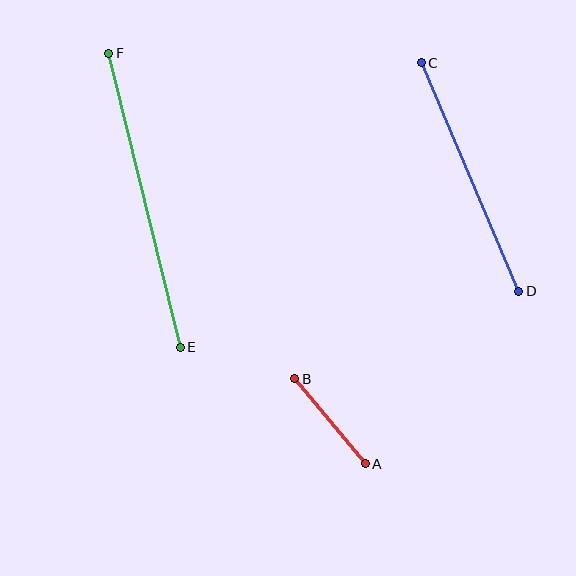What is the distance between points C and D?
The distance is approximately 249 pixels.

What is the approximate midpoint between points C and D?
The midpoint is at approximately (470, 177) pixels.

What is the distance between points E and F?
The distance is approximately 302 pixels.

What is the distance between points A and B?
The distance is approximately 111 pixels.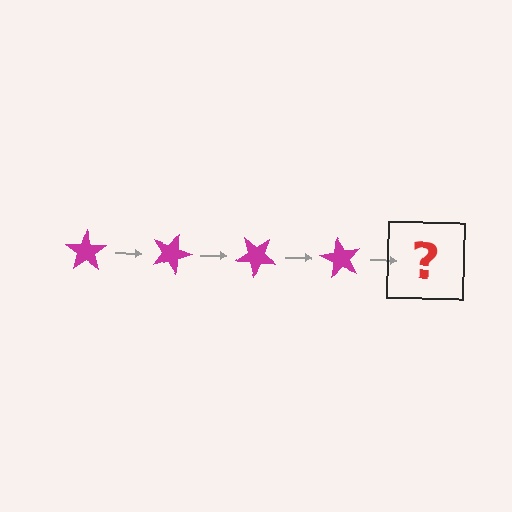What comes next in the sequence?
The next element should be a magenta star rotated 80 degrees.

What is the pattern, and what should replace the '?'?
The pattern is that the star rotates 20 degrees each step. The '?' should be a magenta star rotated 80 degrees.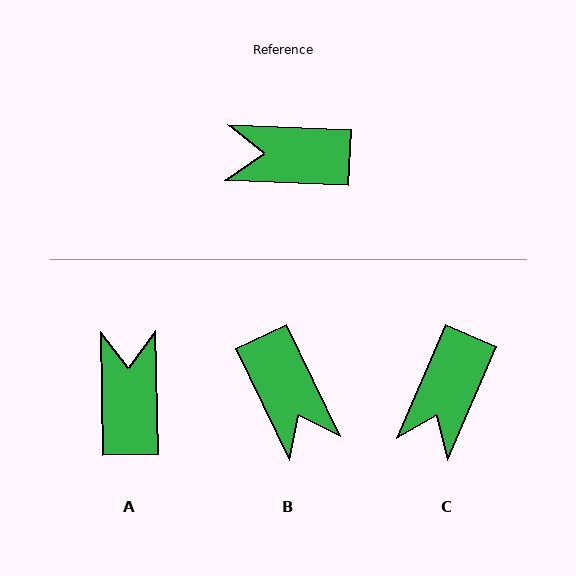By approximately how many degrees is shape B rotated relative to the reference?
Approximately 118 degrees counter-clockwise.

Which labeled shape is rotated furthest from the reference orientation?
B, about 118 degrees away.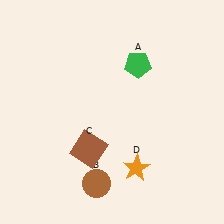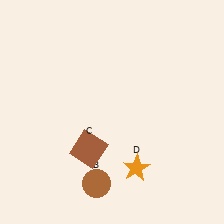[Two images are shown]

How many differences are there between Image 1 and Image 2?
There is 1 difference between the two images.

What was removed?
The green pentagon (A) was removed in Image 2.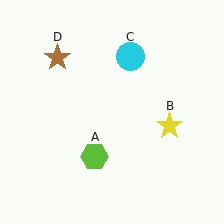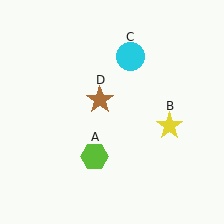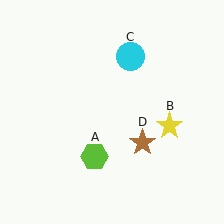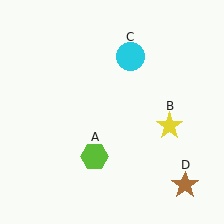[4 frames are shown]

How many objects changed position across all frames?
1 object changed position: brown star (object D).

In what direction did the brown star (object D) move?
The brown star (object D) moved down and to the right.